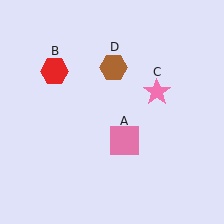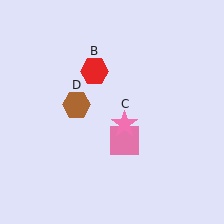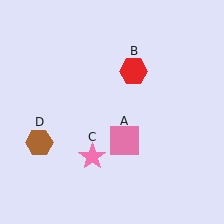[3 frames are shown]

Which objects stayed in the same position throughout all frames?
Pink square (object A) remained stationary.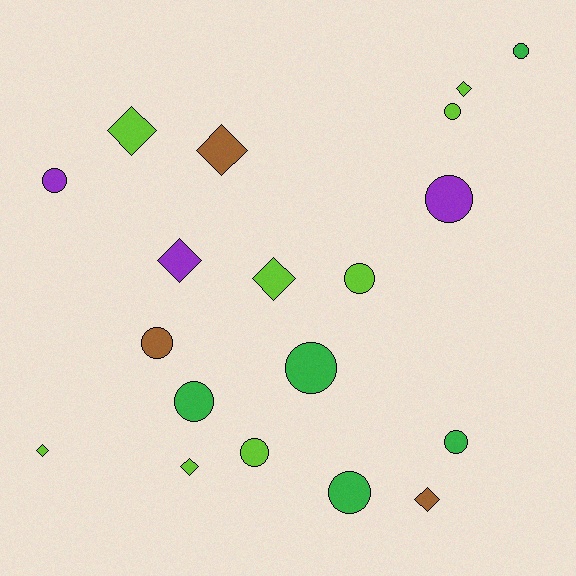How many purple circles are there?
There are 2 purple circles.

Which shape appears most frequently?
Circle, with 11 objects.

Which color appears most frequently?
Lime, with 8 objects.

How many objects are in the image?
There are 19 objects.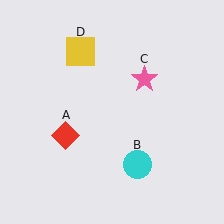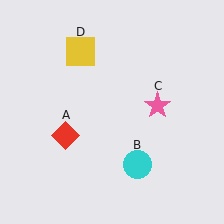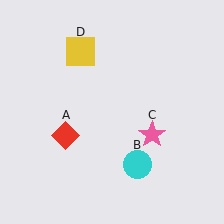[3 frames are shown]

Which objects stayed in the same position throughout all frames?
Red diamond (object A) and cyan circle (object B) and yellow square (object D) remained stationary.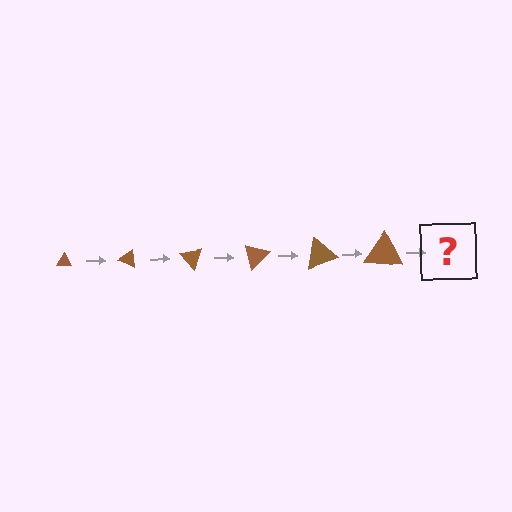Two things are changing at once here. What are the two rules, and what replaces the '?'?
The two rules are that the triangle grows larger each step and it rotates 25 degrees each step. The '?' should be a triangle, larger than the previous one and rotated 150 degrees from the start.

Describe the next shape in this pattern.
It should be a triangle, larger than the previous one and rotated 150 degrees from the start.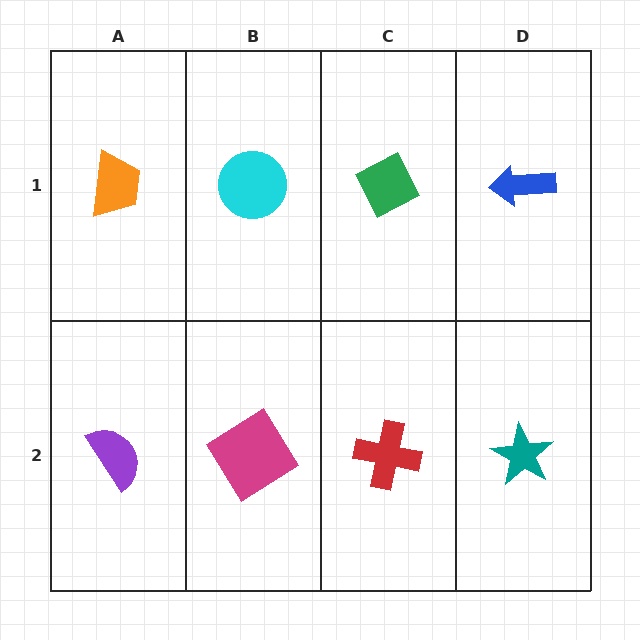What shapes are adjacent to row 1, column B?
A magenta diamond (row 2, column B), an orange trapezoid (row 1, column A), a green diamond (row 1, column C).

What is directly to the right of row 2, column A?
A magenta diamond.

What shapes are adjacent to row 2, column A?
An orange trapezoid (row 1, column A), a magenta diamond (row 2, column B).